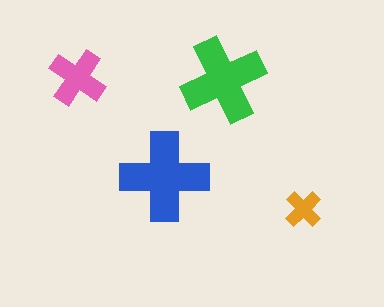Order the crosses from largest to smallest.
the blue one, the green one, the pink one, the orange one.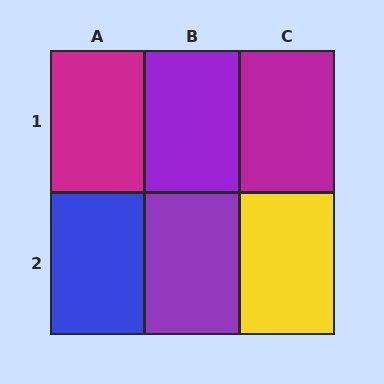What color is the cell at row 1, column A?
Magenta.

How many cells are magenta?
2 cells are magenta.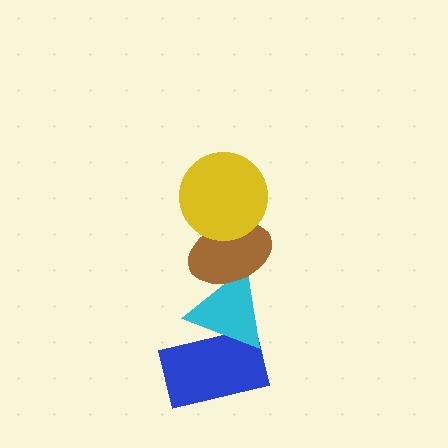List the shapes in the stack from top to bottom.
From top to bottom: the yellow circle, the brown ellipse, the cyan triangle, the blue rectangle.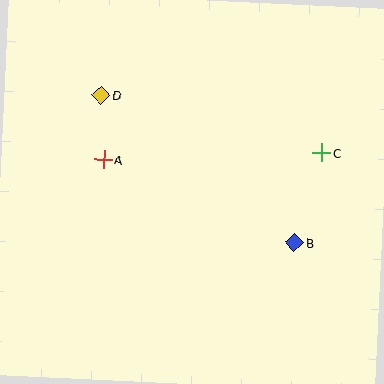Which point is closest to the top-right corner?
Point C is closest to the top-right corner.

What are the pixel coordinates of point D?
Point D is at (101, 95).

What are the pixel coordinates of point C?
Point C is at (322, 153).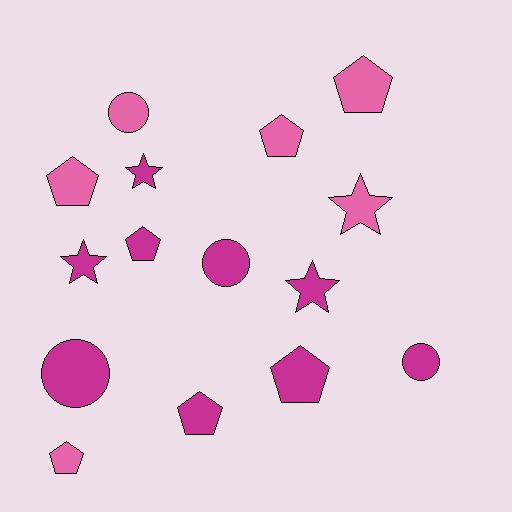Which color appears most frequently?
Magenta, with 9 objects.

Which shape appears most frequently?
Pentagon, with 7 objects.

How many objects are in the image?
There are 15 objects.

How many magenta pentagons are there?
There are 3 magenta pentagons.